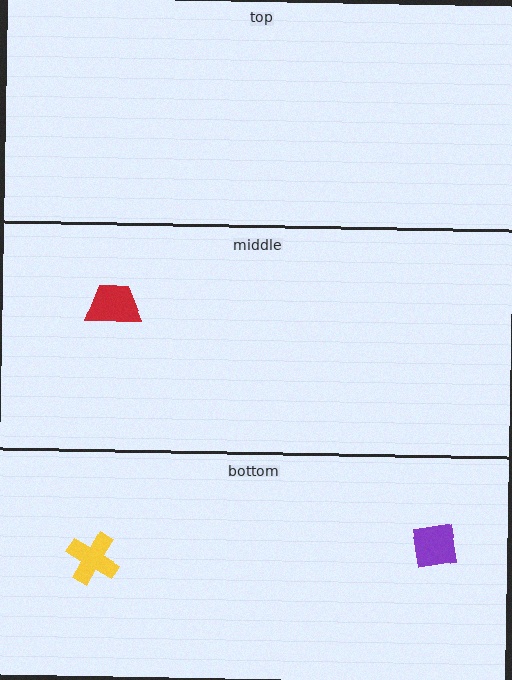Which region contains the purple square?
The bottom region.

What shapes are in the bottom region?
The yellow cross, the purple square.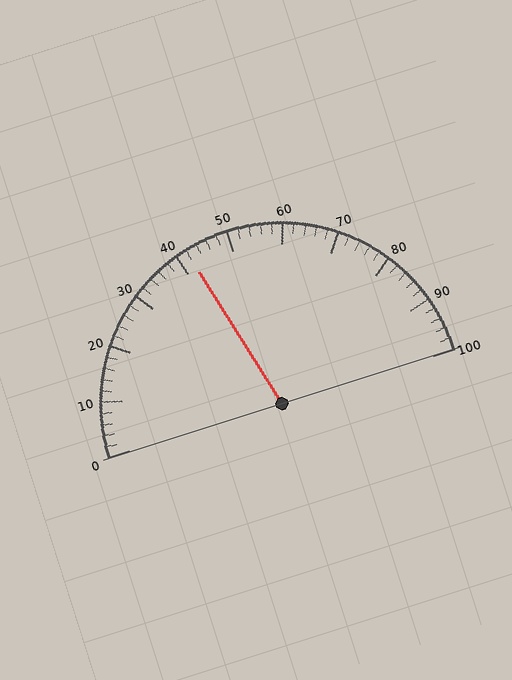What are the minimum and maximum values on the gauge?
The gauge ranges from 0 to 100.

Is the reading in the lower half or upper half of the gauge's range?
The reading is in the lower half of the range (0 to 100).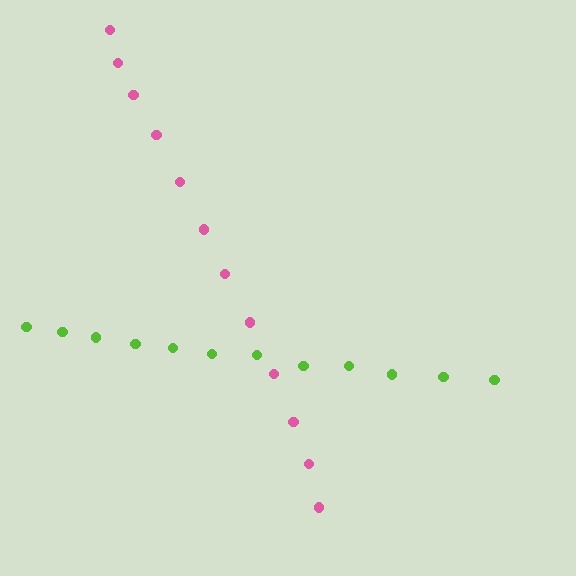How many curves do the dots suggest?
There are 2 distinct paths.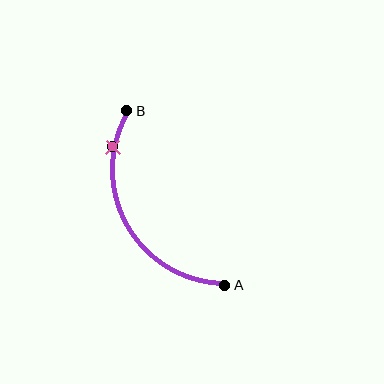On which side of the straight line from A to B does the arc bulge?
The arc bulges to the left of the straight line connecting A and B.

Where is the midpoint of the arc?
The arc midpoint is the point on the curve farthest from the straight line joining A and B. It sits to the left of that line.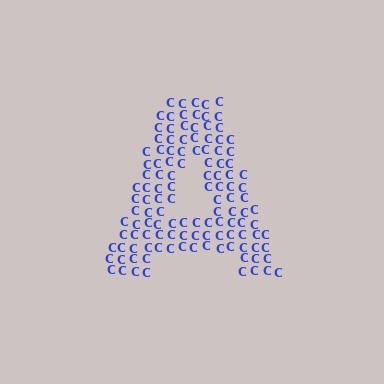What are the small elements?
The small elements are letter C's.